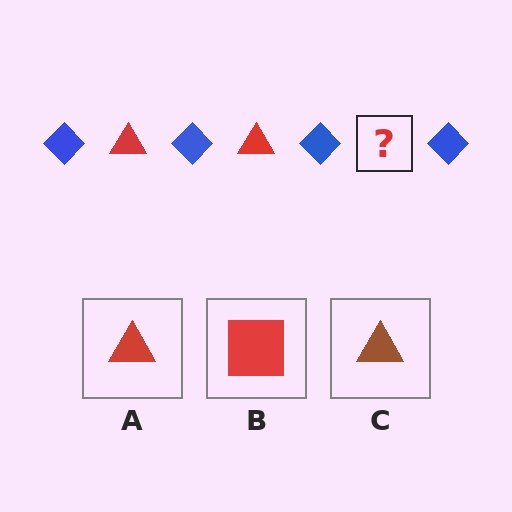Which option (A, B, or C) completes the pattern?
A.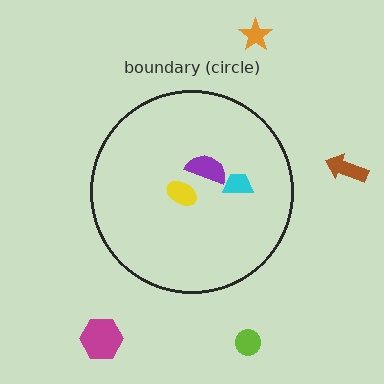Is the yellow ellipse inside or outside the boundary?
Inside.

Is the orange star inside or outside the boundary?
Outside.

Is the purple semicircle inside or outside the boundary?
Inside.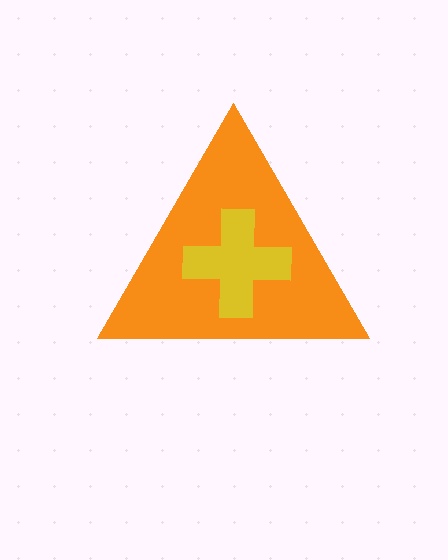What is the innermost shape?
The yellow cross.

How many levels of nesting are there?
2.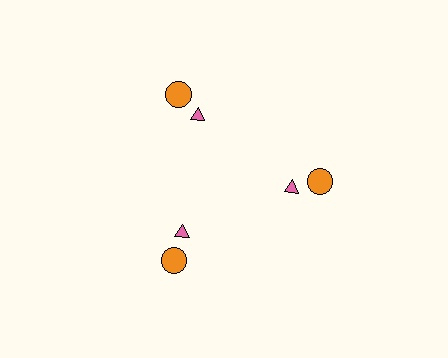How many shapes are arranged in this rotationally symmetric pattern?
There are 6 shapes, arranged in 3 groups of 2.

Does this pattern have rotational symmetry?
Yes, this pattern has 3-fold rotational symmetry. It looks the same after rotating 120 degrees around the center.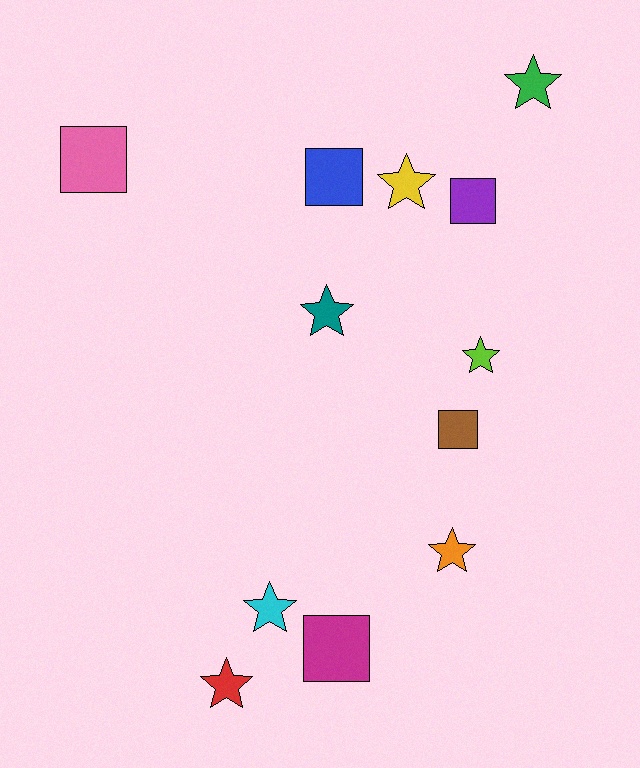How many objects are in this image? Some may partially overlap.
There are 12 objects.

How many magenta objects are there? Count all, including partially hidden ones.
There is 1 magenta object.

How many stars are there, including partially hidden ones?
There are 7 stars.